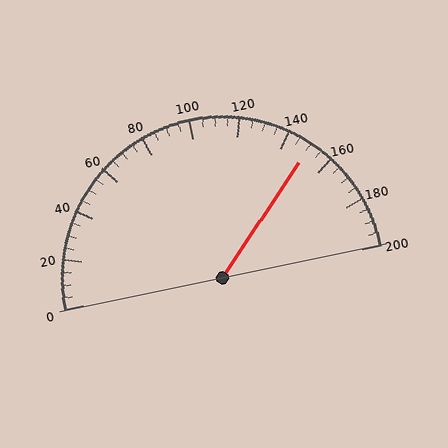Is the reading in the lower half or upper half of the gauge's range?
The reading is in the upper half of the range (0 to 200).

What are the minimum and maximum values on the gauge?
The gauge ranges from 0 to 200.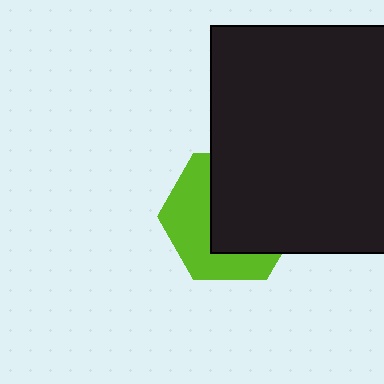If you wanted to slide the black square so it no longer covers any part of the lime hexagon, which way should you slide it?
Slide it toward the upper-right — that is the most direct way to separate the two shapes.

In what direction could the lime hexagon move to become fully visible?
The lime hexagon could move toward the lower-left. That would shift it out from behind the black square entirely.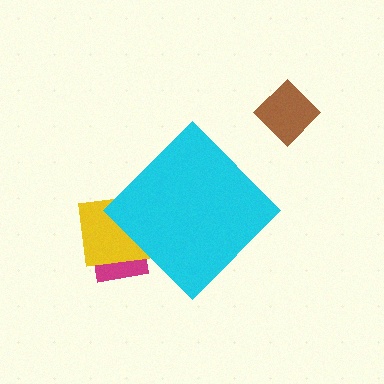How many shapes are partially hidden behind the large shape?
2 shapes are partially hidden.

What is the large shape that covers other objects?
A cyan diamond.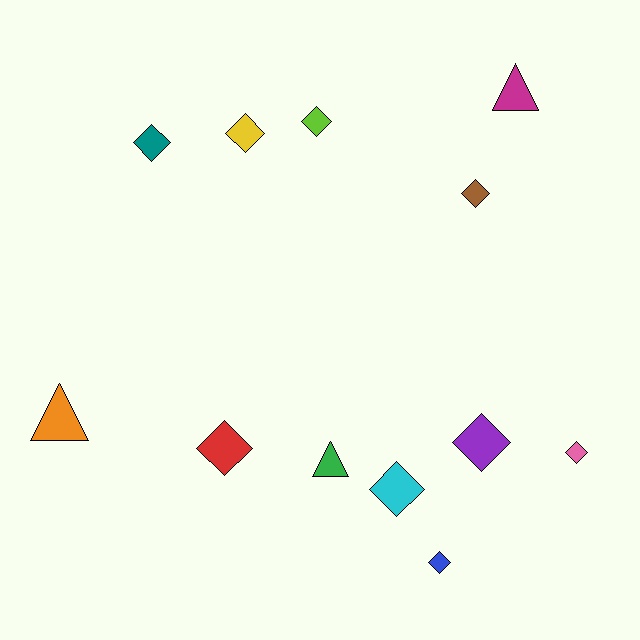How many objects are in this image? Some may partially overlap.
There are 12 objects.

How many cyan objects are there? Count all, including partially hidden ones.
There is 1 cyan object.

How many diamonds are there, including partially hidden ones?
There are 9 diamonds.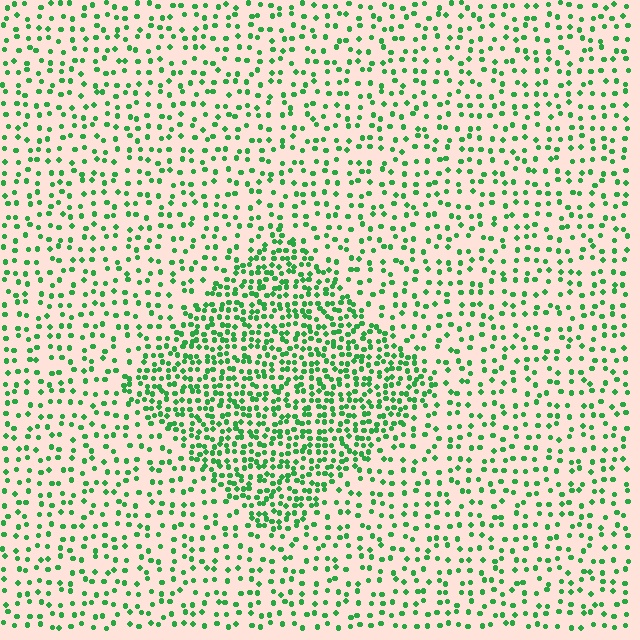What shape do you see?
I see a diamond.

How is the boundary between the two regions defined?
The boundary is defined by a change in element density (approximately 2.2x ratio). All elements are the same color, size, and shape.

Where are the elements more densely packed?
The elements are more densely packed inside the diamond boundary.